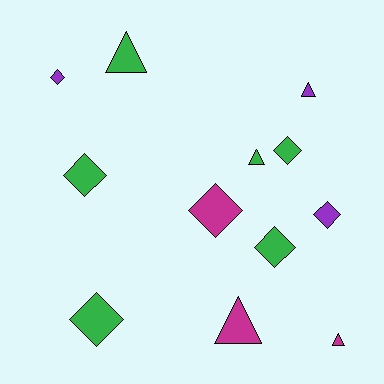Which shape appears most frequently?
Diamond, with 7 objects.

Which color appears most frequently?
Green, with 6 objects.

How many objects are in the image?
There are 12 objects.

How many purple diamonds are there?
There are 2 purple diamonds.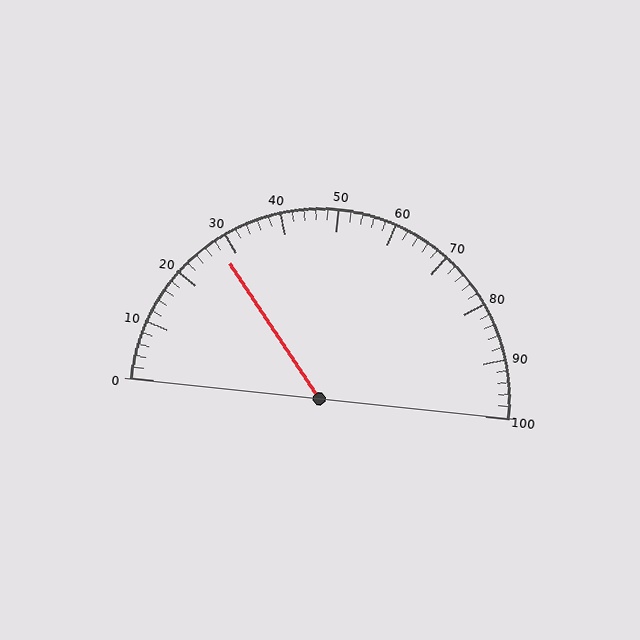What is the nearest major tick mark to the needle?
The nearest major tick mark is 30.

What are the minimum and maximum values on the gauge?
The gauge ranges from 0 to 100.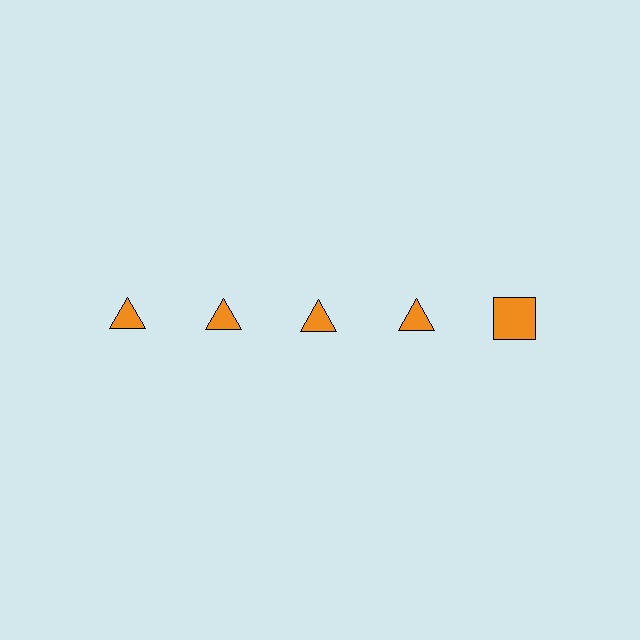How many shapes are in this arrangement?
There are 5 shapes arranged in a grid pattern.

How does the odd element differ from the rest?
It has a different shape: square instead of triangle.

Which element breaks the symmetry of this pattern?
The orange square in the top row, rightmost column breaks the symmetry. All other shapes are orange triangles.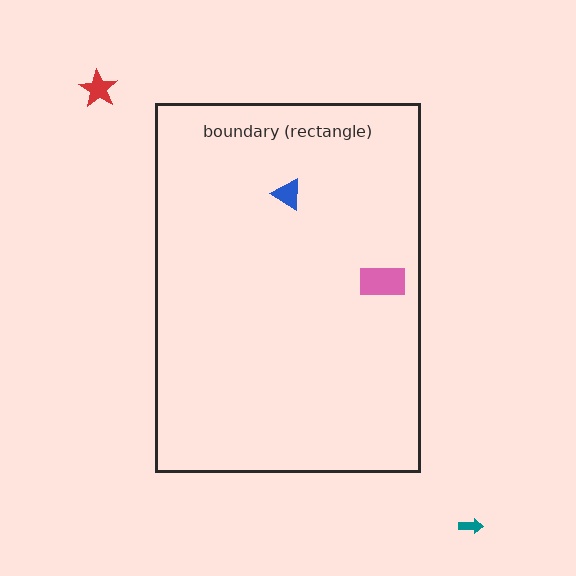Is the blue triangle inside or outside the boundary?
Inside.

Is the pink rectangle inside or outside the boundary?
Inside.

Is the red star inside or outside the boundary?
Outside.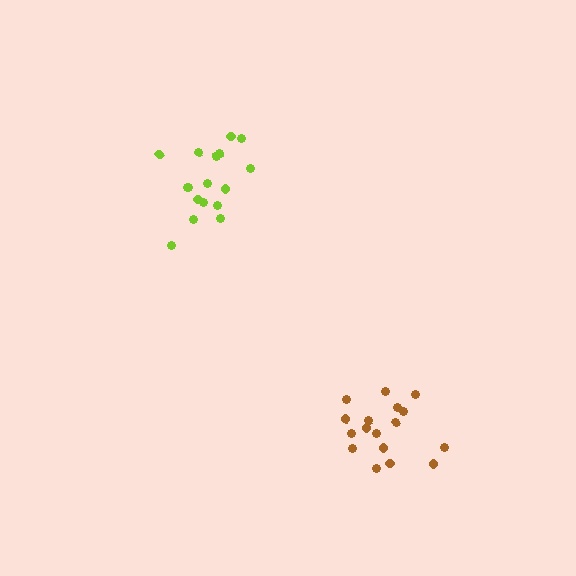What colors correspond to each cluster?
The clusters are colored: brown, lime.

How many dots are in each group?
Group 1: 17 dots, Group 2: 17 dots (34 total).